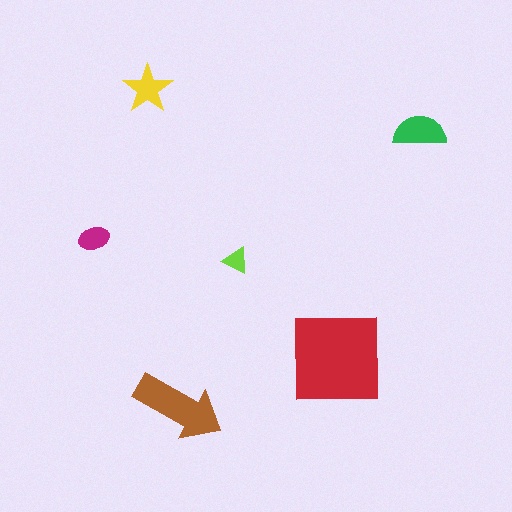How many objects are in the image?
There are 6 objects in the image.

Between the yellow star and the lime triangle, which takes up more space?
The yellow star.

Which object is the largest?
The red square.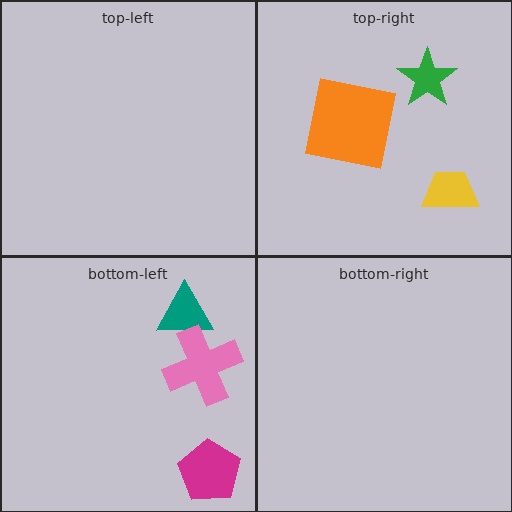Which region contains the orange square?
The top-right region.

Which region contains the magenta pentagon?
The bottom-left region.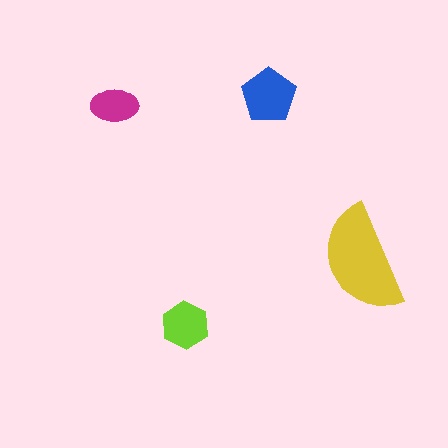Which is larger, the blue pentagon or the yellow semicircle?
The yellow semicircle.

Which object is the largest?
The yellow semicircle.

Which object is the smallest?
The magenta ellipse.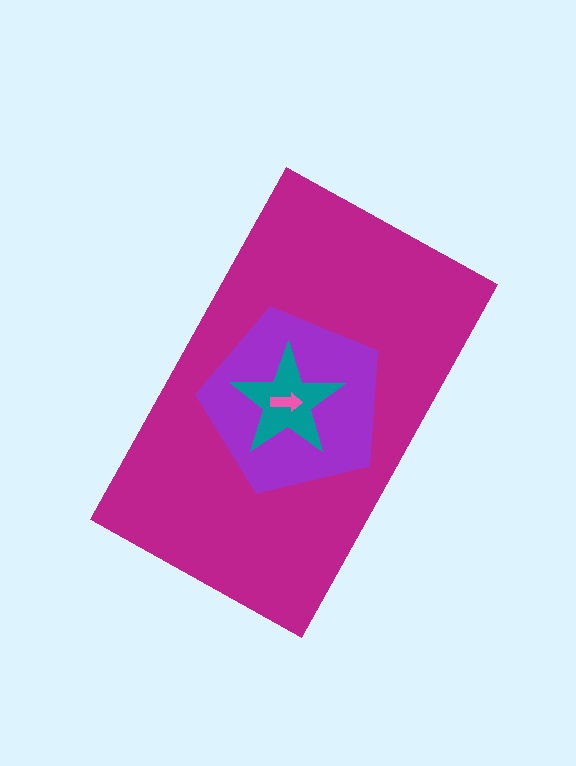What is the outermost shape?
The magenta rectangle.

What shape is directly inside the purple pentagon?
The teal star.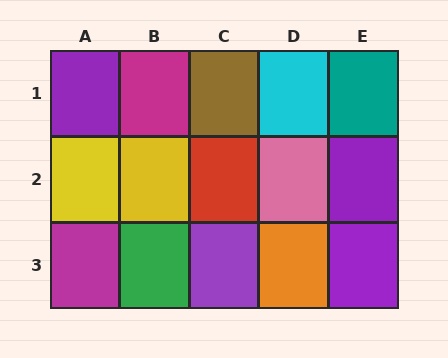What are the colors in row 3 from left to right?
Magenta, green, purple, orange, purple.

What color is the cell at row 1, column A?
Purple.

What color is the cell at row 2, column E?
Purple.